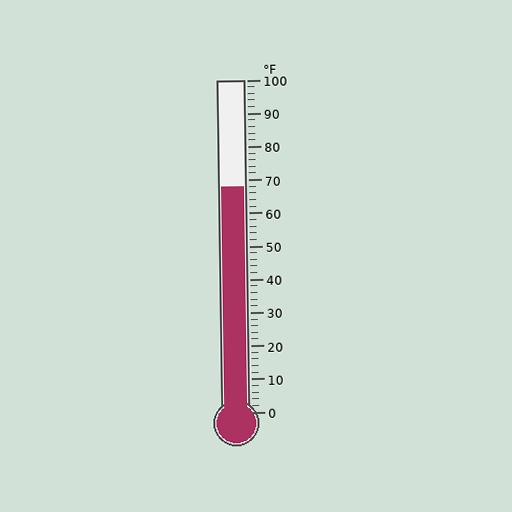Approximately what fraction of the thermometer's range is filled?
The thermometer is filled to approximately 70% of its range.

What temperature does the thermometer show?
The thermometer shows approximately 68°F.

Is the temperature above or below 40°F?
The temperature is above 40°F.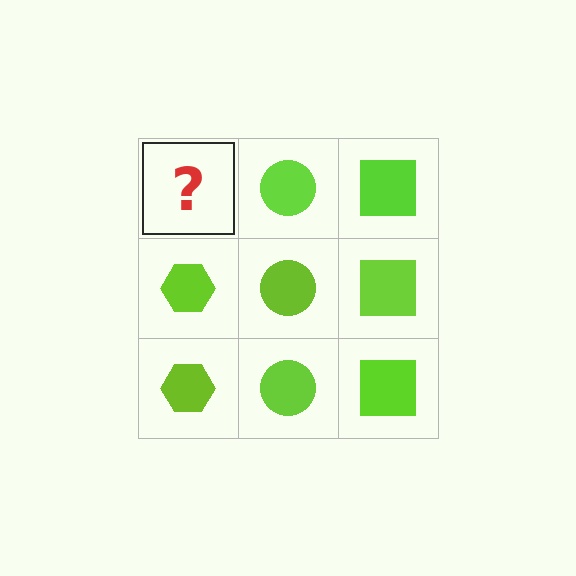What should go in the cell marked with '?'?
The missing cell should contain a lime hexagon.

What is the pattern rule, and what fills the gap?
The rule is that each column has a consistent shape. The gap should be filled with a lime hexagon.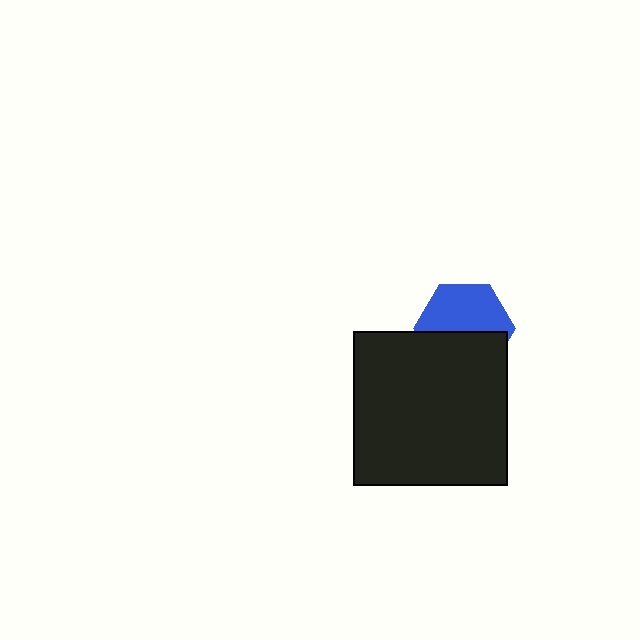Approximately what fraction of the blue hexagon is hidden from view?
Roughly 44% of the blue hexagon is hidden behind the black square.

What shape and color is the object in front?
The object in front is a black square.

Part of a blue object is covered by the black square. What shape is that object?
It is a hexagon.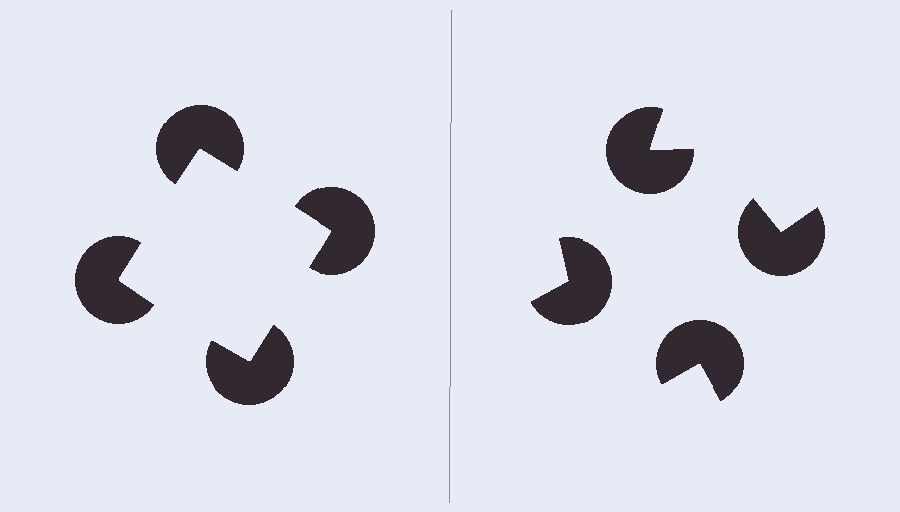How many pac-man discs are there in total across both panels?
8 — 4 on each side.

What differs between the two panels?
The pac-man discs are positioned identically on both sides; only the wedge orientations differ. On the left they align to a square; on the right they are misaligned.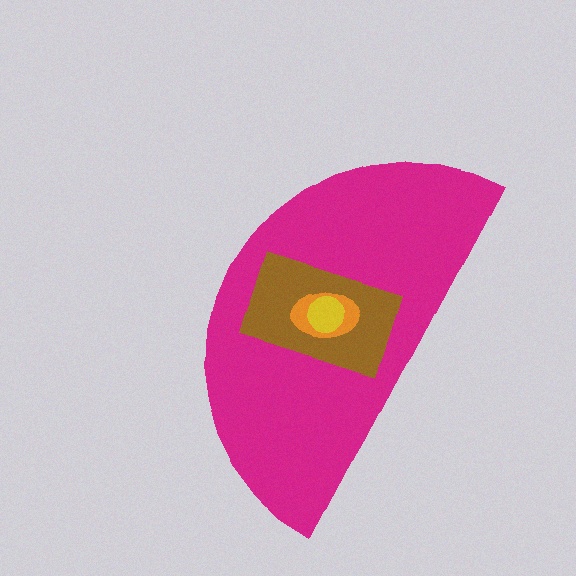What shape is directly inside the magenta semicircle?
The brown rectangle.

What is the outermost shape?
The magenta semicircle.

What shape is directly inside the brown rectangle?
The orange ellipse.